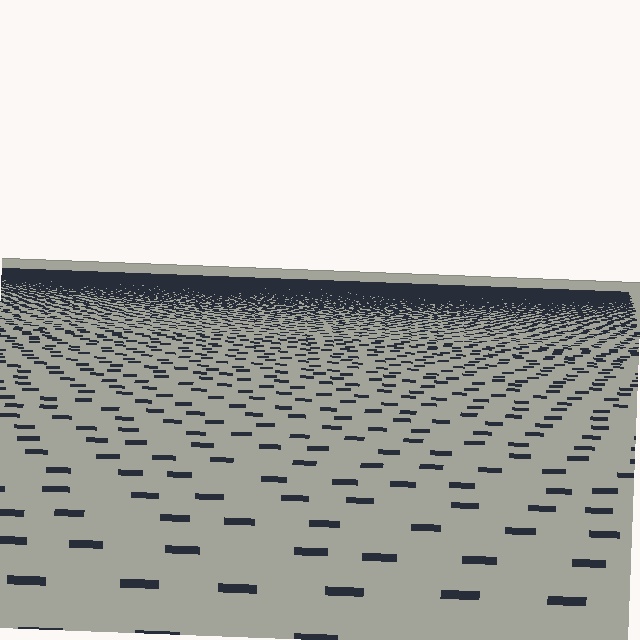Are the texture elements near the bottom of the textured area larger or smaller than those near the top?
Larger. Near the bottom, elements are closer to the viewer and appear at a bigger on-screen size.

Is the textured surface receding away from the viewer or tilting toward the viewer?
The surface is receding away from the viewer. Texture elements get smaller and denser toward the top.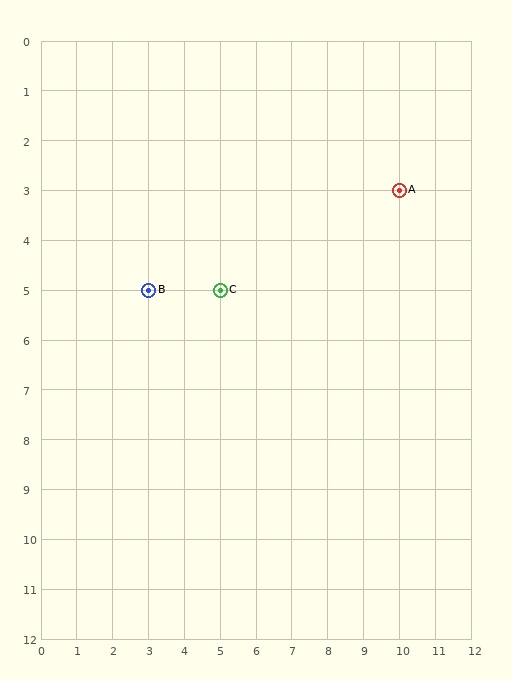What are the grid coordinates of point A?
Point A is at grid coordinates (10, 3).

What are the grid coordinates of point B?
Point B is at grid coordinates (3, 5).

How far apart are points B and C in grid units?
Points B and C are 2 columns apart.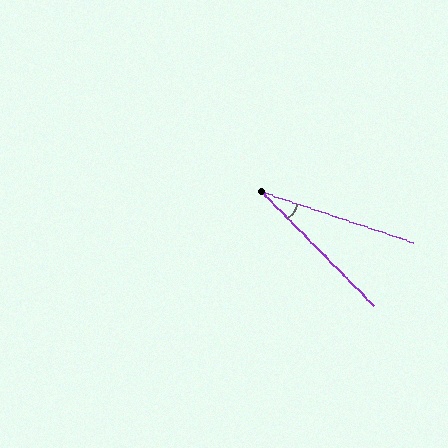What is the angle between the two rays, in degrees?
Approximately 27 degrees.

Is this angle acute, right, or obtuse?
It is acute.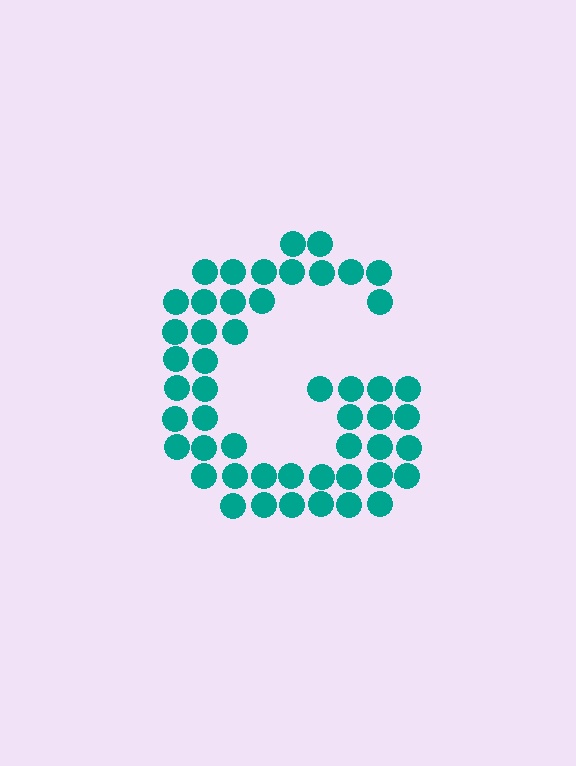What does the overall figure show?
The overall figure shows the letter G.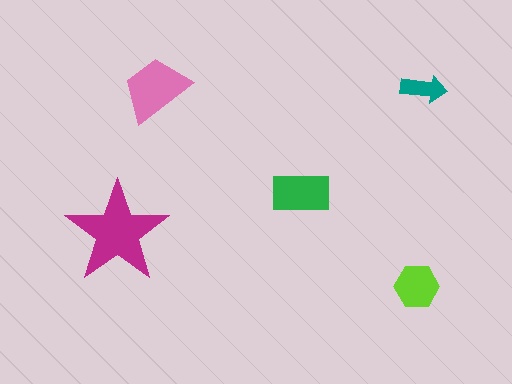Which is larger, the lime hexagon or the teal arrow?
The lime hexagon.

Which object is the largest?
The magenta star.